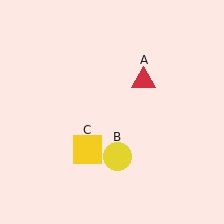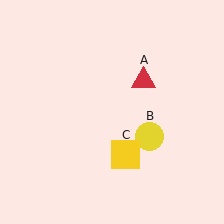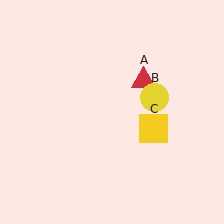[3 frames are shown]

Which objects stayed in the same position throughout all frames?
Red triangle (object A) remained stationary.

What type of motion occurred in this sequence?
The yellow circle (object B), yellow square (object C) rotated counterclockwise around the center of the scene.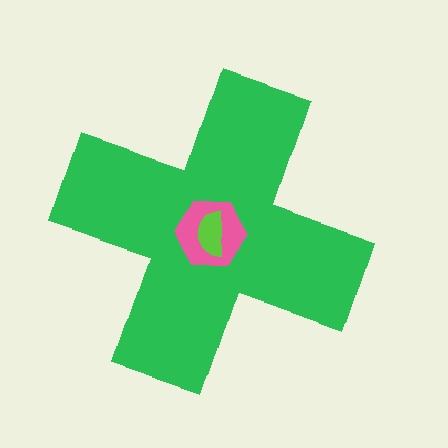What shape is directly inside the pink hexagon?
The lime semicircle.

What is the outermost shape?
The green cross.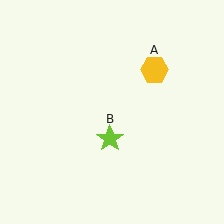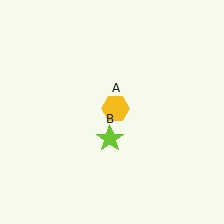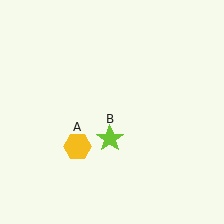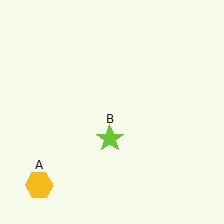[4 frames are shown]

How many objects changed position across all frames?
1 object changed position: yellow hexagon (object A).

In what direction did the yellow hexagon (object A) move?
The yellow hexagon (object A) moved down and to the left.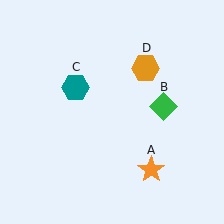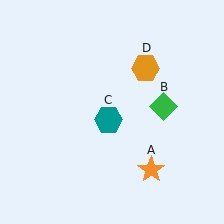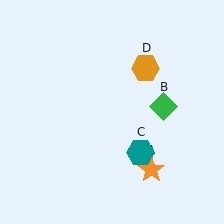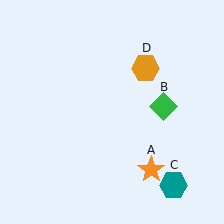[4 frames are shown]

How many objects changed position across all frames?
1 object changed position: teal hexagon (object C).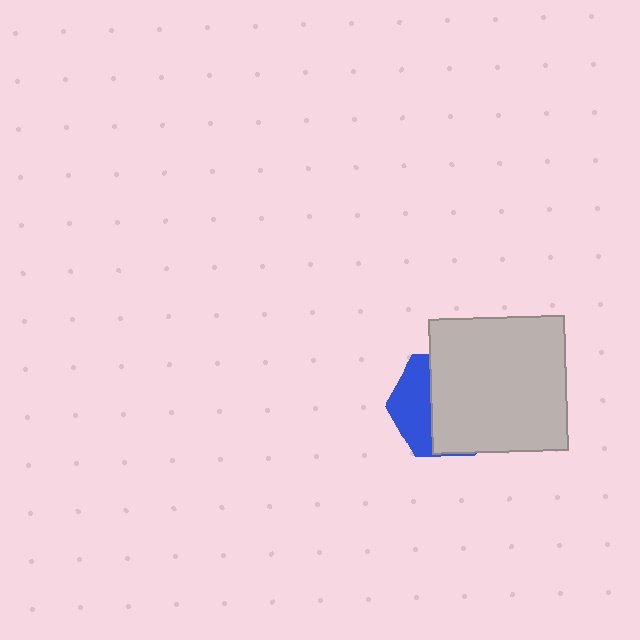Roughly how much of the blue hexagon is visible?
A small part of it is visible (roughly 35%).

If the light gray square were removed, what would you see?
You would see the complete blue hexagon.